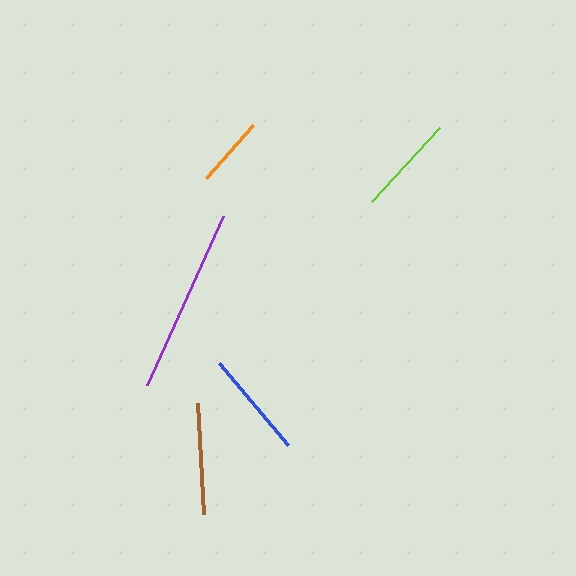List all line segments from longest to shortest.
From longest to shortest: purple, brown, blue, lime, orange.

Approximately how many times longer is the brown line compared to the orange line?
The brown line is approximately 1.6 times the length of the orange line.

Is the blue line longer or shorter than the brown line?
The brown line is longer than the blue line.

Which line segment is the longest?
The purple line is the longest at approximately 185 pixels.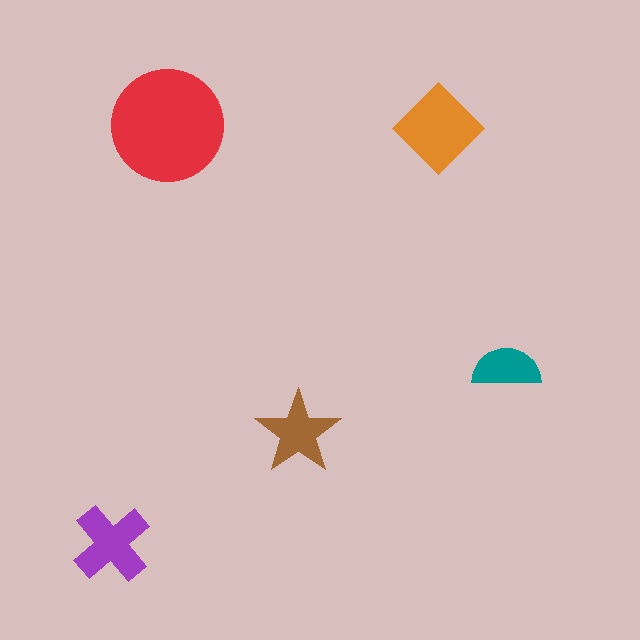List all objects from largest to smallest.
The red circle, the orange diamond, the purple cross, the brown star, the teal semicircle.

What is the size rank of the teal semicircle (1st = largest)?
5th.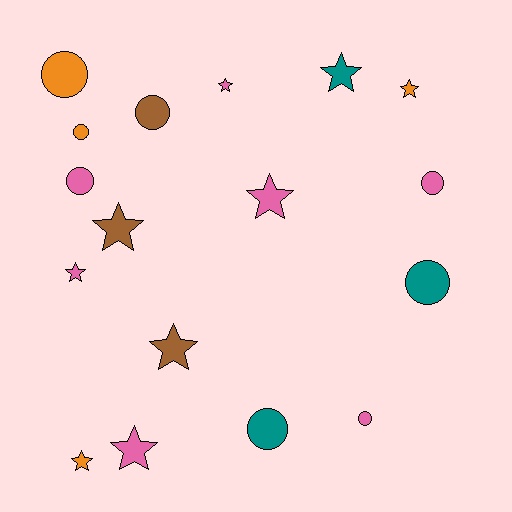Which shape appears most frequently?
Star, with 9 objects.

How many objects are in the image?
There are 17 objects.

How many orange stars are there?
There are 2 orange stars.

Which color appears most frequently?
Pink, with 7 objects.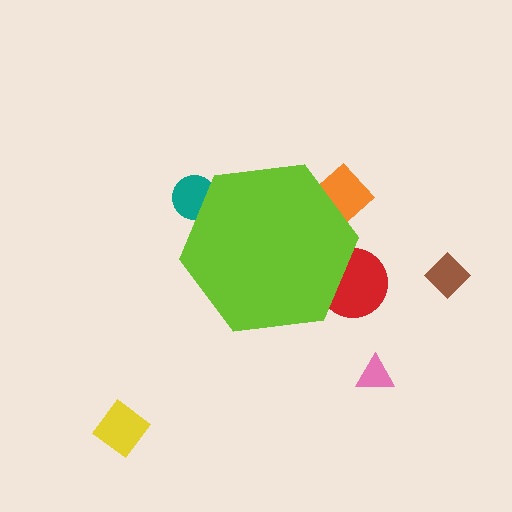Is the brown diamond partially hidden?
No, the brown diamond is fully visible.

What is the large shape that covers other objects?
A lime hexagon.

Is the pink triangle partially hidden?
No, the pink triangle is fully visible.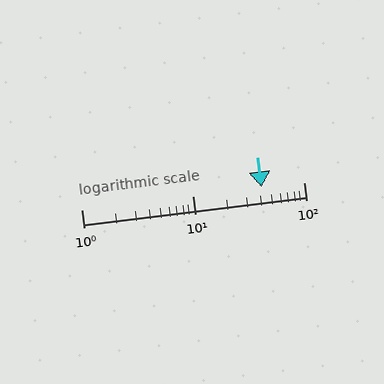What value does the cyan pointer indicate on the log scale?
The pointer indicates approximately 42.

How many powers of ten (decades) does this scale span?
The scale spans 2 decades, from 1 to 100.